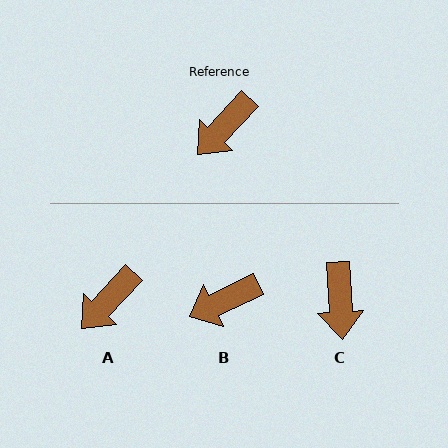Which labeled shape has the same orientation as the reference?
A.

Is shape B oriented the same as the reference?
No, it is off by about 22 degrees.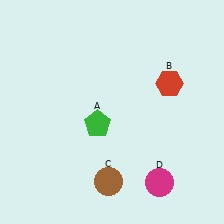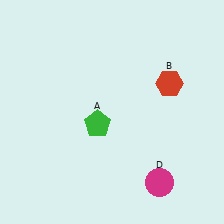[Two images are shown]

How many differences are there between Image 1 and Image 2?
There is 1 difference between the two images.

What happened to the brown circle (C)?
The brown circle (C) was removed in Image 2. It was in the bottom-left area of Image 1.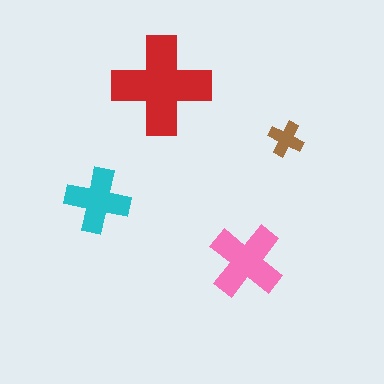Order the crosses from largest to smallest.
the red one, the pink one, the cyan one, the brown one.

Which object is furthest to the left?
The cyan cross is leftmost.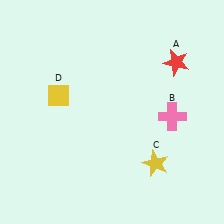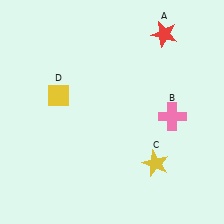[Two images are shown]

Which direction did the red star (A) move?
The red star (A) moved up.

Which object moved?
The red star (A) moved up.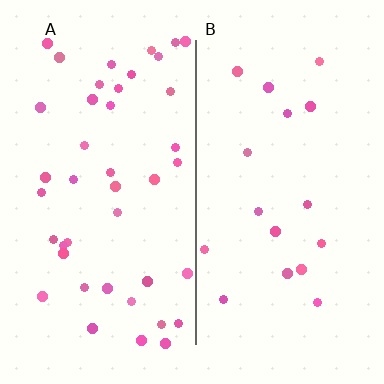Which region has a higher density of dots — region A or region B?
A (the left).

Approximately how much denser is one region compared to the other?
Approximately 2.5× — region A over region B.